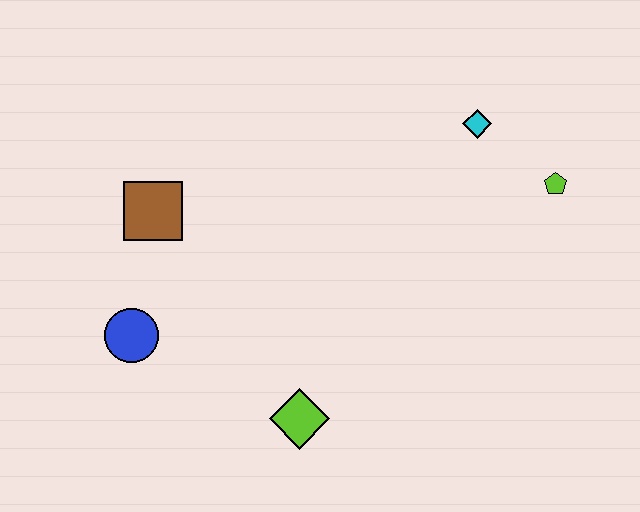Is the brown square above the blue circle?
Yes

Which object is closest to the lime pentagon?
The cyan diamond is closest to the lime pentagon.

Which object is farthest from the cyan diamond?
The blue circle is farthest from the cyan diamond.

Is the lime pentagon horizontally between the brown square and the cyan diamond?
No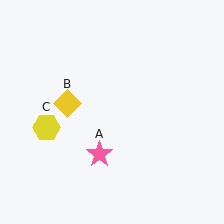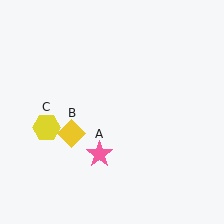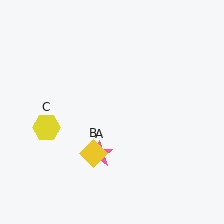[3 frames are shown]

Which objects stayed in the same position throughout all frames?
Pink star (object A) and yellow hexagon (object C) remained stationary.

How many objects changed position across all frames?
1 object changed position: yellow diamond (object B).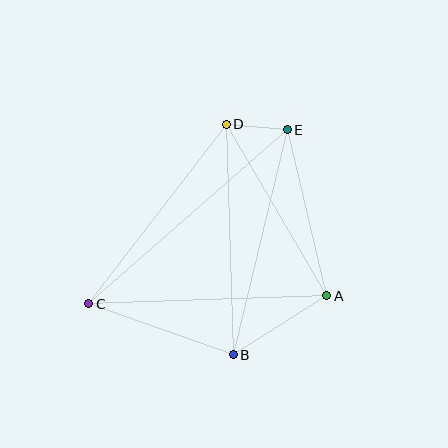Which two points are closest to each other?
Points D and E are closest to each other.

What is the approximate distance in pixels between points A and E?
The distance between A and E is approximately 171 pixels.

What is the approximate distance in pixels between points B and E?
The distance between B and E is approximately 232 pixels.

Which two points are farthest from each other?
Points C and E are farthest from each other.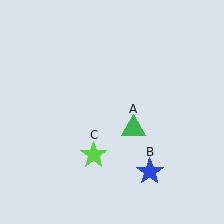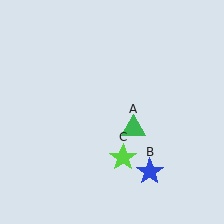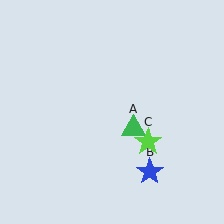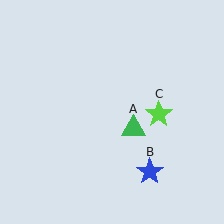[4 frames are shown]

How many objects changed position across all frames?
1 object changed position: lime star (object C).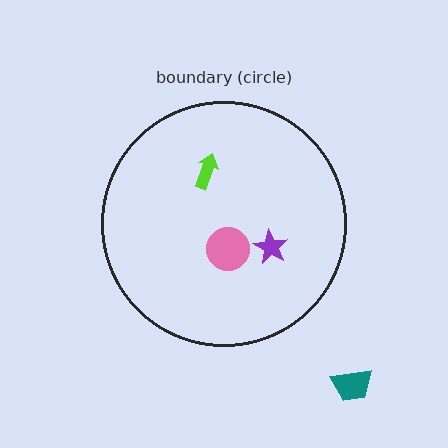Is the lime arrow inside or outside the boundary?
Inside.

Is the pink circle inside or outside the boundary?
Inside.